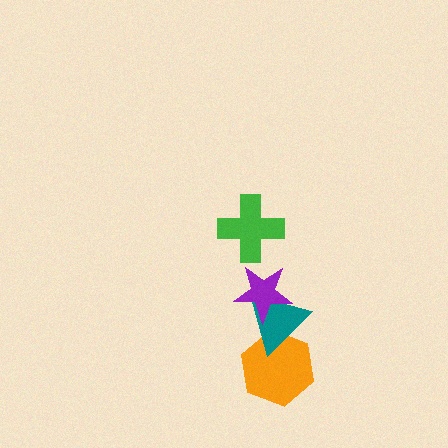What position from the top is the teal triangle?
The teal triangle is 3rd from the top.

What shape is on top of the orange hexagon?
The teal triangle is on top of the orange hexagon.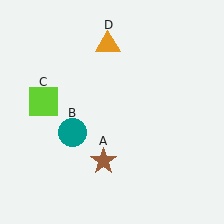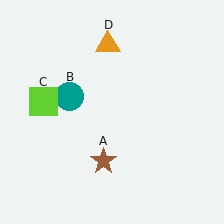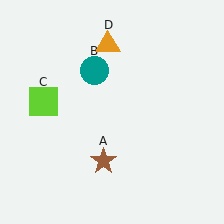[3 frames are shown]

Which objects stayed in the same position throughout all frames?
Brown star (object A) and lime square (object C) and orange triangle (object D) remained stationary.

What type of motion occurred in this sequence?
The teal circle (object B) rotated clockwise around the center of the scene.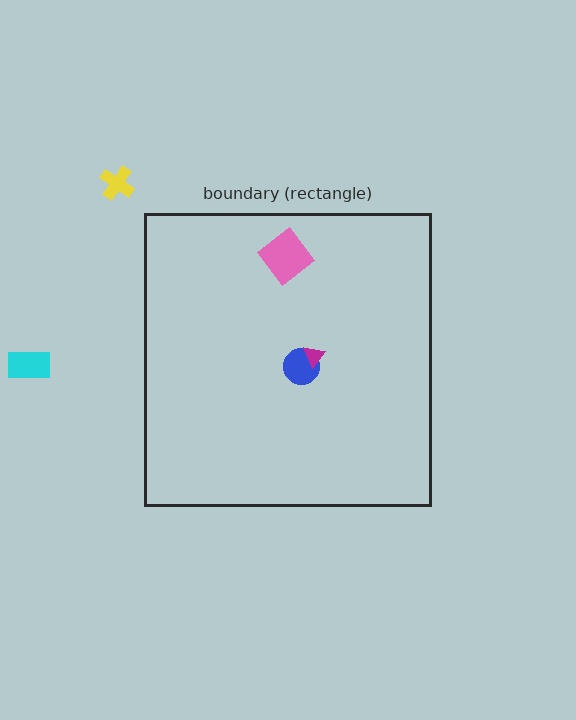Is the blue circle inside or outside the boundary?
Inside.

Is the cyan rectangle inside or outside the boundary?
Outside.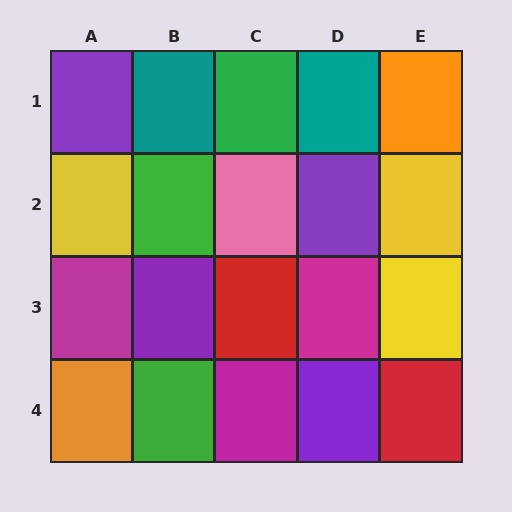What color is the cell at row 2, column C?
Pink.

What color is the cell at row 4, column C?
Magenta.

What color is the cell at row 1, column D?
Teal.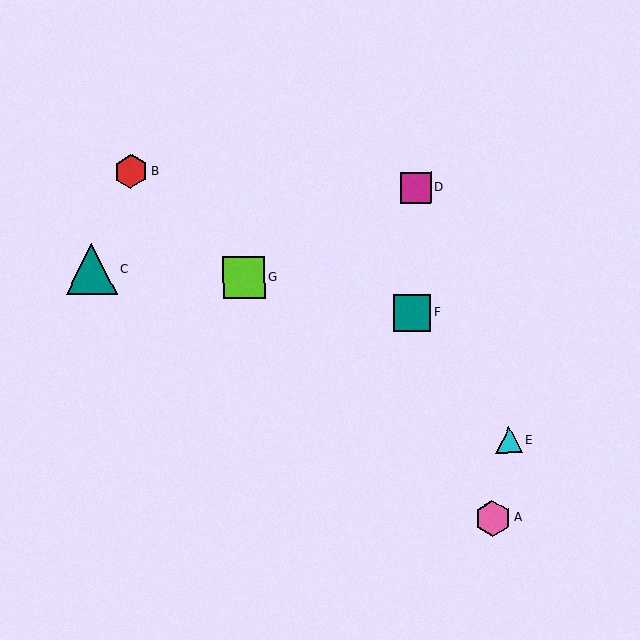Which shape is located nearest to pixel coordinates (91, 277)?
The teal triangle (labeled C) at (91, 269) is nearest to that location.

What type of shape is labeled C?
Shape C is a teal triangle.